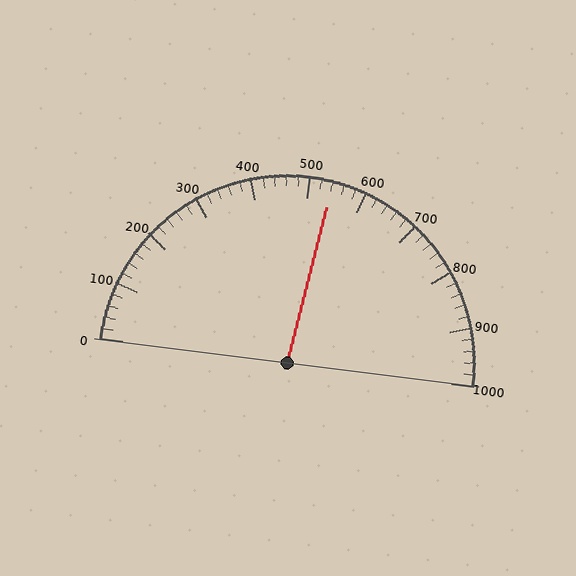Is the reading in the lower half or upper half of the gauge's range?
The reading is in the upper half of the range (0 to 1000).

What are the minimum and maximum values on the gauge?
The gauge ranges from 0 to 1000.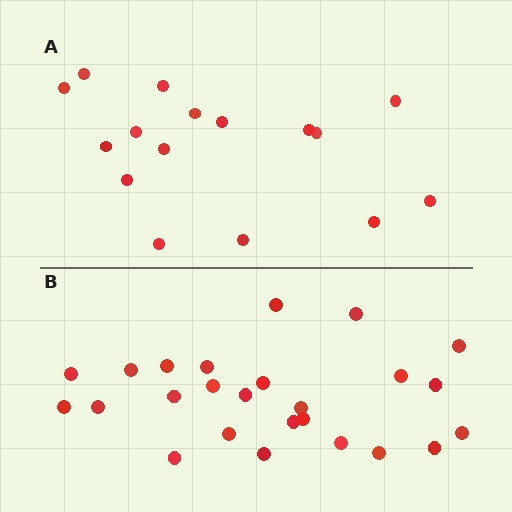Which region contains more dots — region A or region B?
Region B (the bottom region) has more dots.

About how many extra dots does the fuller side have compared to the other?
Region B has roughly 8 or so more dots than region A.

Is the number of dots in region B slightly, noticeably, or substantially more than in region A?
Region B has substantially more. The ratio is roughly 1.6 to 1.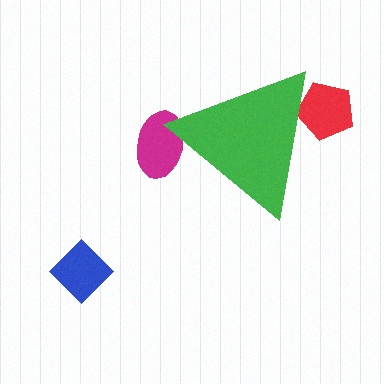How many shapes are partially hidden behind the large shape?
2 shapes are partially hidden.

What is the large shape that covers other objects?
A green triangle.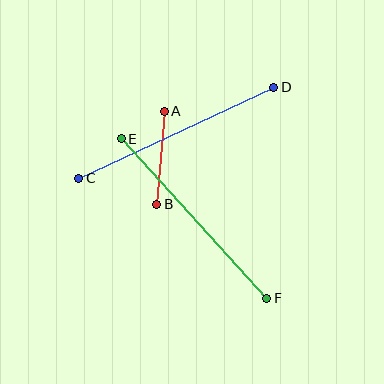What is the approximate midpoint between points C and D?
The midpoint is at approximately (176, 133) pixels.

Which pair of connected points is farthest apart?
Points E and F are farthest apart.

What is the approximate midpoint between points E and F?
The midpoint is at approximately (194, 218) pixels.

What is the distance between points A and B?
The distance is approximately 93 pixels.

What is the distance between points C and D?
The distance is approximately 215 pixels.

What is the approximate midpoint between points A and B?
The midpoint is at approximately (161, 158) pixels.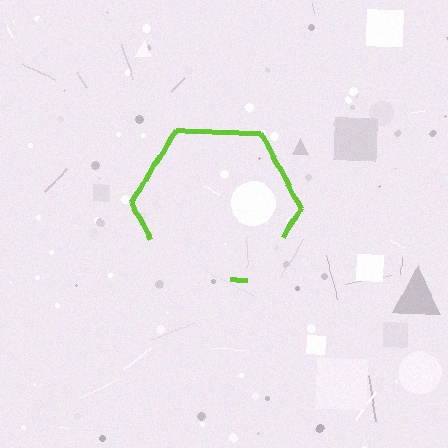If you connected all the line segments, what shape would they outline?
They would outline a hexagon.